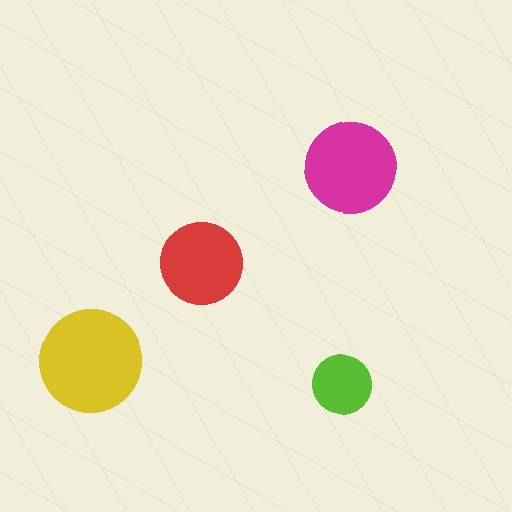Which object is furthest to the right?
The magenta circle is rightmost.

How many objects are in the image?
There are 4 objects in the image.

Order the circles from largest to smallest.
the yellow one, the magenta one, the red one, the lime one.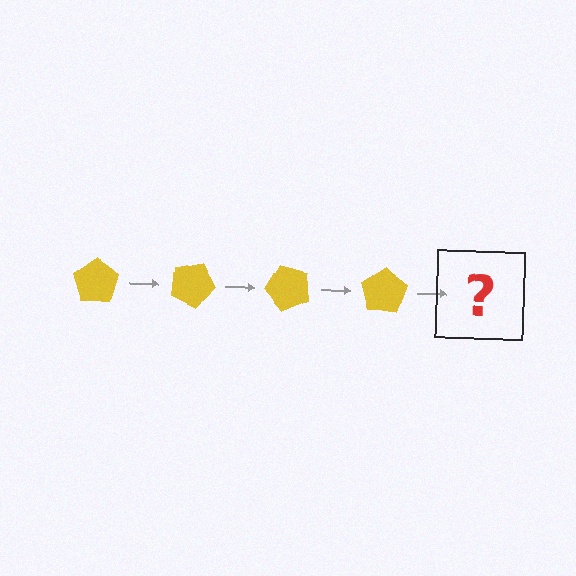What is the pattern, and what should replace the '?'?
The pattern is that the pentagon rotates 25 degrees each step. The '?' should be a yellow pentagon rotated 100 degrees.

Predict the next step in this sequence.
The next step is a yellow pentagon rotated 100 degrees.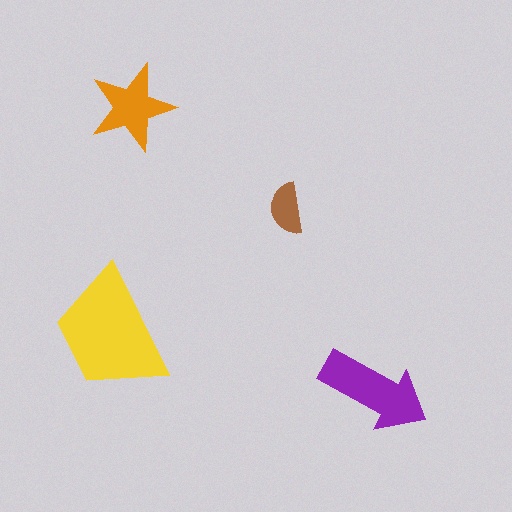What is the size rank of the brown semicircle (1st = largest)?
4th.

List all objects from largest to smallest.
The yellow trapezoid, the purple arrow, the orange star, the brown semicircle.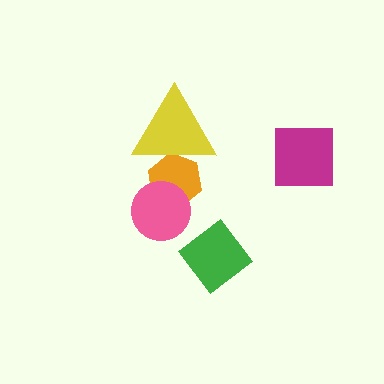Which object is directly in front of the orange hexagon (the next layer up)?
The pink circle is directly in front of the orange hexagon.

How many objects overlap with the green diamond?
0 objects overlap with the green diamond.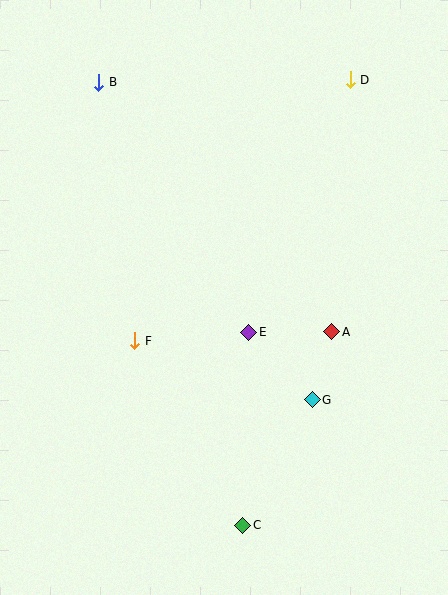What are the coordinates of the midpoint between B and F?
The midpoint between B and F is at (117, 212).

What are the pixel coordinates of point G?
Point G is at (312, 400).